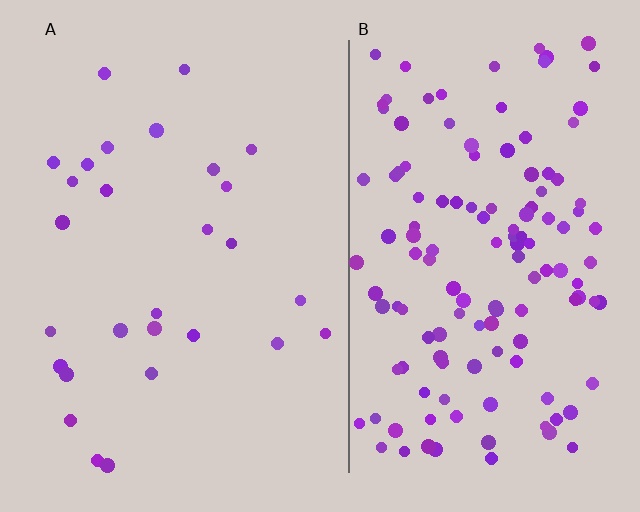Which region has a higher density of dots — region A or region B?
B (the right).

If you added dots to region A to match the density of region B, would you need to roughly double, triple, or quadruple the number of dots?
Approximately quadruple.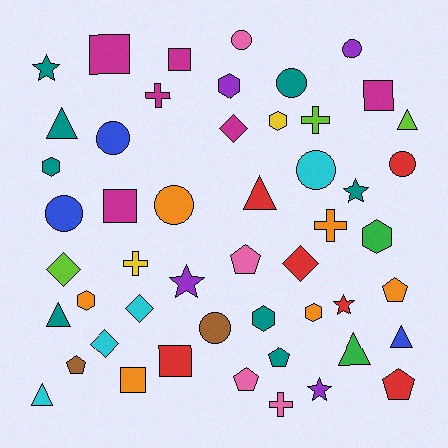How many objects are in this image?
There are 50 objects.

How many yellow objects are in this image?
There are 2 yellow objects.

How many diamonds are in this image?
There are 5 diamonds.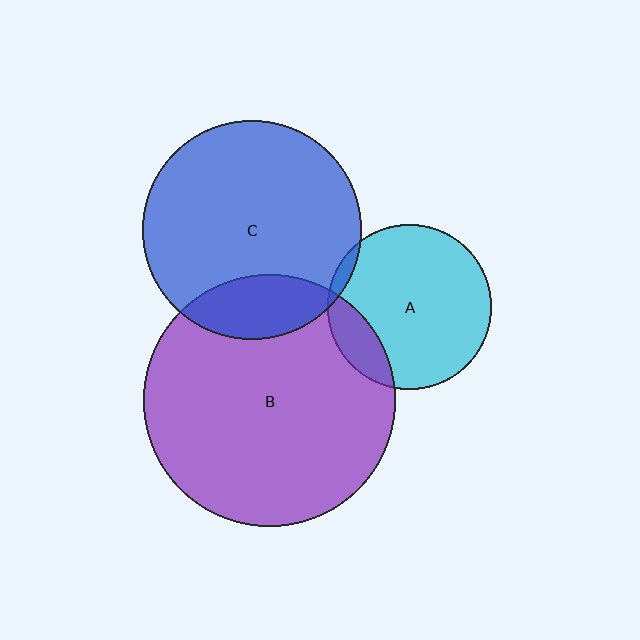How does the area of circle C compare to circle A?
Approximately 1.8 times.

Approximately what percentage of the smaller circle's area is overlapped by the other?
Approximately 5%.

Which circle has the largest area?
Circle B (purple).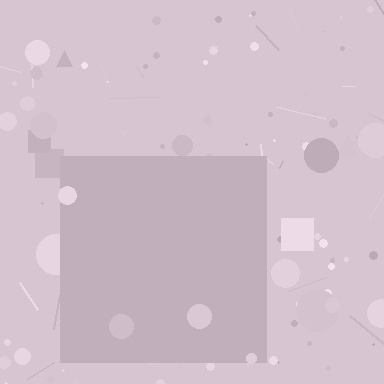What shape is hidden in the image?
A square is hidden in the image.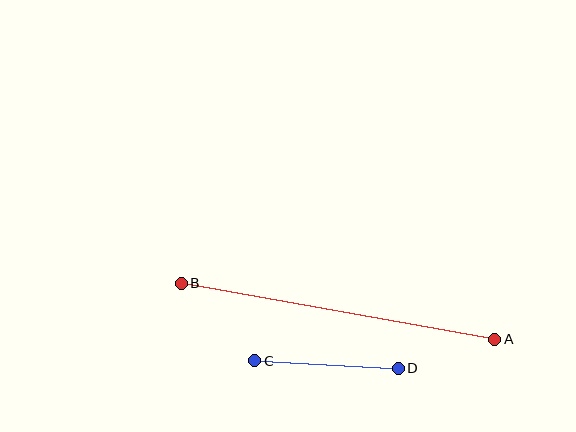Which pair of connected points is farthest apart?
Points A and B are farthest apart.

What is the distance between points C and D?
The distance is approximately 144 pixels.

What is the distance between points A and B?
The distance is approximately 318 pixels.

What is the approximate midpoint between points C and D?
The midpoint is at approximately (326, 365) pixels.